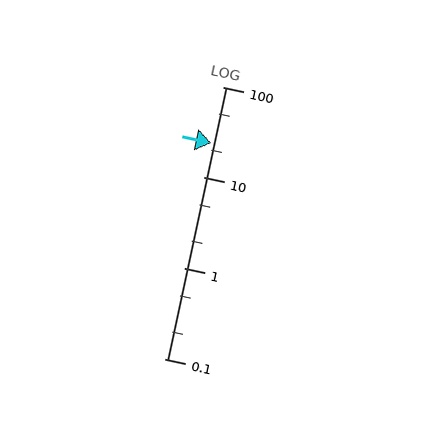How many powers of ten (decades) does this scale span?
The scale spans 3 decades, from 0.1 to 100.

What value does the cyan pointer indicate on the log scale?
The pointer indicates approximately 24.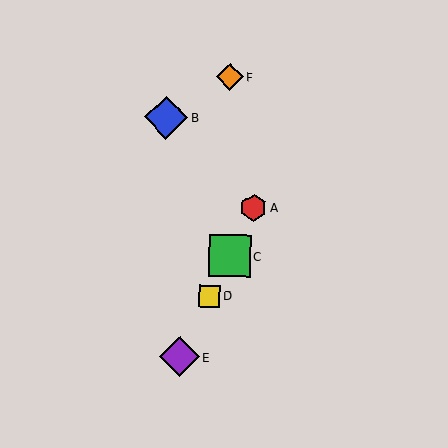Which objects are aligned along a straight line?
Objects A, C, D, E are aligned along a straight line.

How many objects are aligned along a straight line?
4 objects (A, C, D, E) are aligned along a straight line.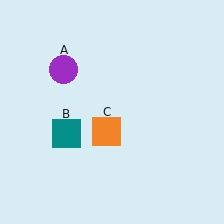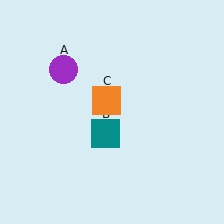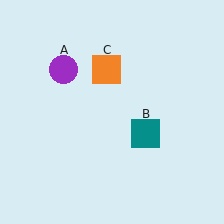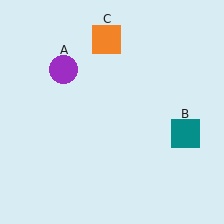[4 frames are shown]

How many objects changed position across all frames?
2 objects changed position: teal square (object B), orange square (object C).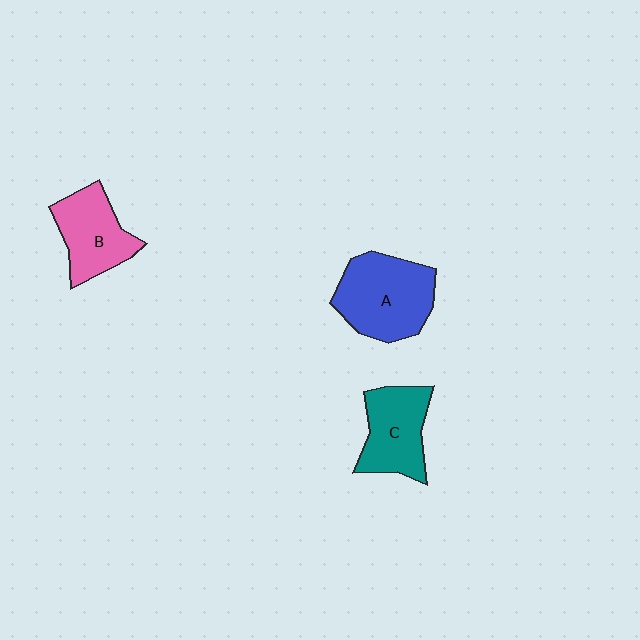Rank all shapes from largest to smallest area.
From largest to smallest: A (blue), C (teal), B (pink).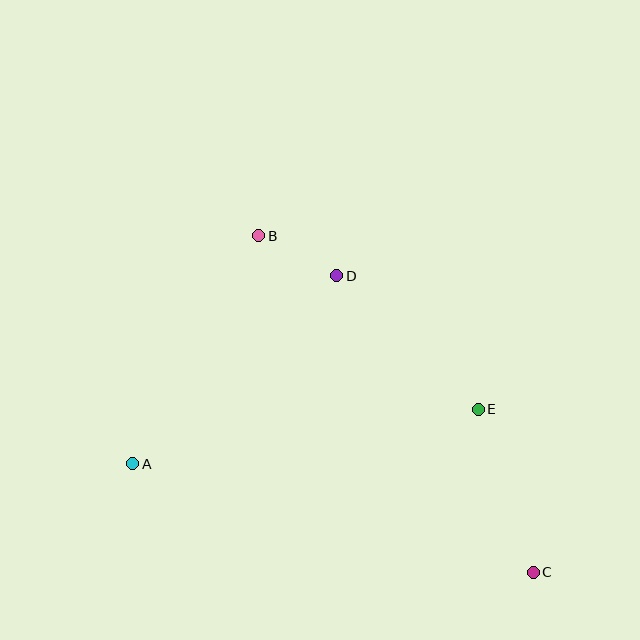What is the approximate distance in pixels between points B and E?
The distance between B and E is approximately 280 pixels.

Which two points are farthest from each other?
Points B and C are farthest from each other.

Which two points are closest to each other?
Points B and D are closest to each other.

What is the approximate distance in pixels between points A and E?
The distance between A and E is approximately 350 pixels.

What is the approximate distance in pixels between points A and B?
The distance between A and B is approximately 261 pixels.